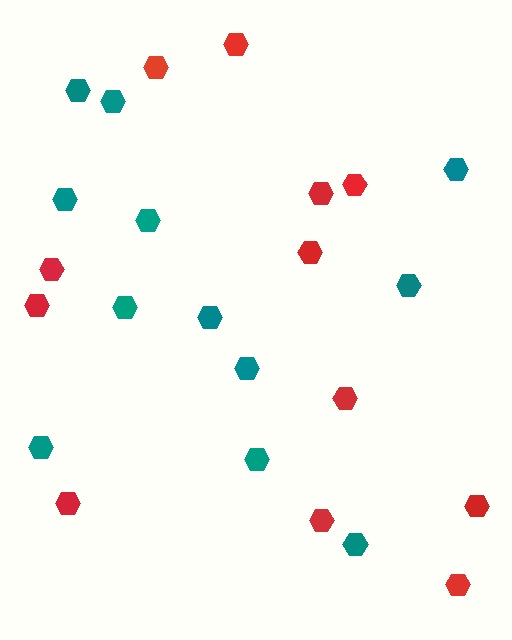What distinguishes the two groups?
There are 2 groups: one group of red hexagons (12) and one group of teal hexagons (12).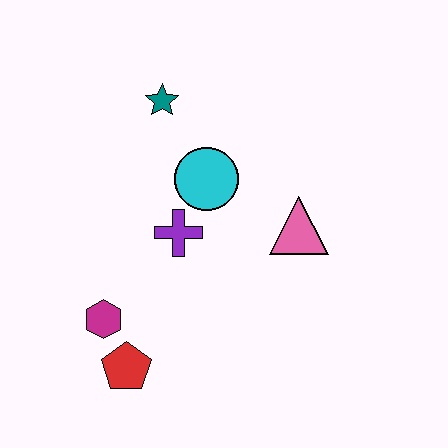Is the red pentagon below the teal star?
Yes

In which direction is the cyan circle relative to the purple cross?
The cyan circle is above the purple cross.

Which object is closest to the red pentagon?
The magenta hexagon is closest to the red pentagon.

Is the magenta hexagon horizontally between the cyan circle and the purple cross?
No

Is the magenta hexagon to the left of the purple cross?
Yes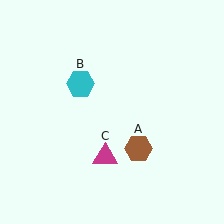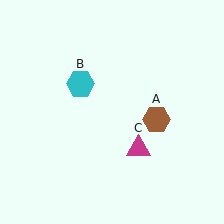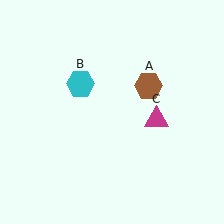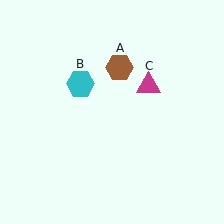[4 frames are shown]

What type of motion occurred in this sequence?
The brown hexagon (object A), magenta triangle (object C) rotated counterclockwise around the center of the scene.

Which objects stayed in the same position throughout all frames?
Cyan hexagon (object B) remained stationary.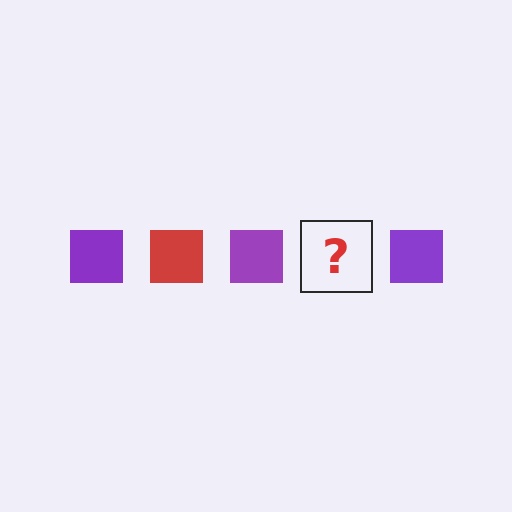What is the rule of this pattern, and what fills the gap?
The rule is that the pattern cycles through purple, red squares. The gap should be filled with a red square.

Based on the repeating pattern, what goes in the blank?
The blank should be a red square.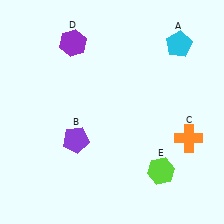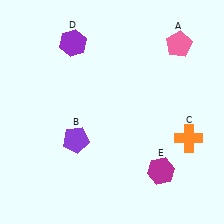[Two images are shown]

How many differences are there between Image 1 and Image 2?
There are 2 differences between the two images.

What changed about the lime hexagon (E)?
In Image 1, E is lime. In Image 2, it changed to magenta.